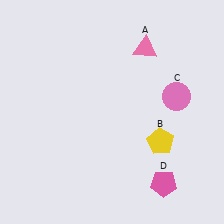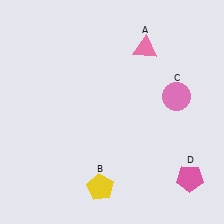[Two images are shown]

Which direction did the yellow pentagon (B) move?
The yellow pentagon (B) moved left.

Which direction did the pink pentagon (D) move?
The pink pentagon (D) moved right.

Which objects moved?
The objects that moved are: the yellow pentagon (B), the pink pentagon (D).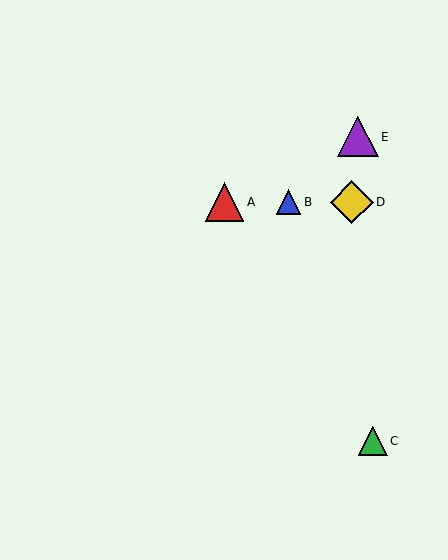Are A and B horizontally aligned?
Yes, both are at y≈202.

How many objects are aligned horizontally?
3 objects (A, B, D) are aligned horizontally.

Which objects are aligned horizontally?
Objects A, B, D are aligned horizontally.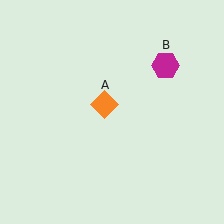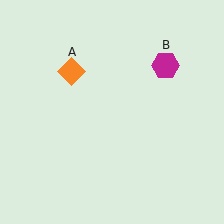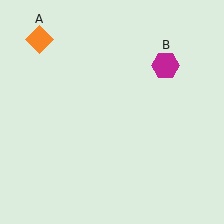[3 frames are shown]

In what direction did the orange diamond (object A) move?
The orange diamond (object A) moved up and to the left.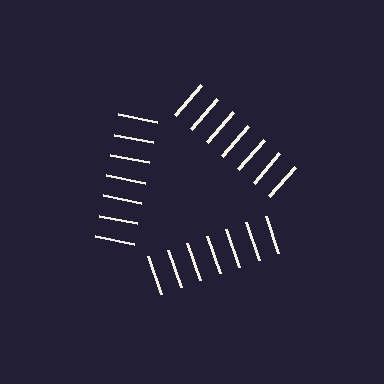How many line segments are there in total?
21 — 7 along each of the 3 edges.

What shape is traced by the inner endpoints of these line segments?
An illusory triangle — the line segments terminate on its edges but no continuous stroke is drawn.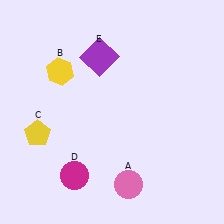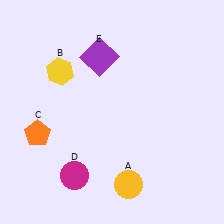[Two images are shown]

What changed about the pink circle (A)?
In Image 1, A is pink. In Image 2, it changed to yellow.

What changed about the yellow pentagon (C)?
In Image 1, C is yellow. In Image 2, it changed to orange.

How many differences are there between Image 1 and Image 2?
There are 2 differences between the two images.